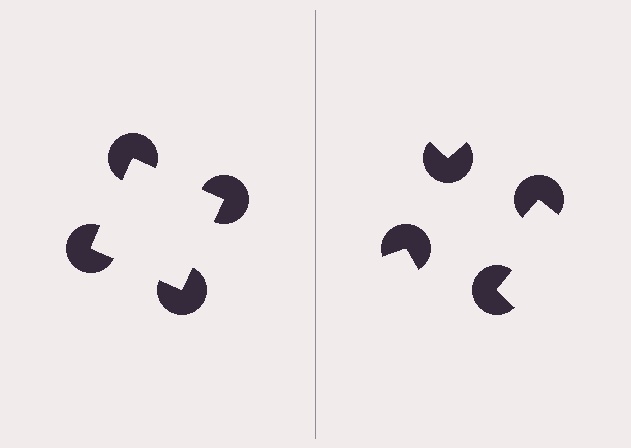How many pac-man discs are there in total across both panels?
8 — 4 on each side.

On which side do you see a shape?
An illusory square appears on the left side. On the right side the wedge cuts are rotated, so no coherent shape forms.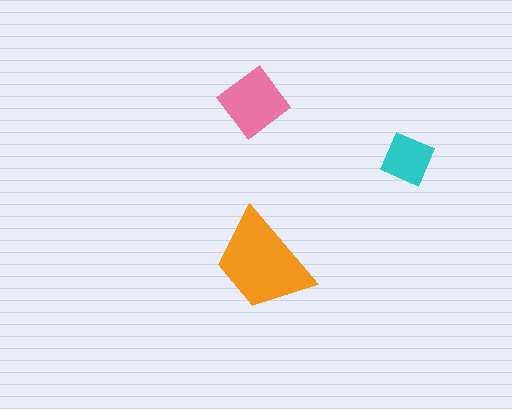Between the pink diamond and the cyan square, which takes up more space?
The pink diamond.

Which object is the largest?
The orange trapezoid.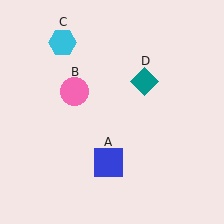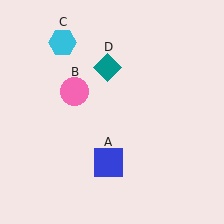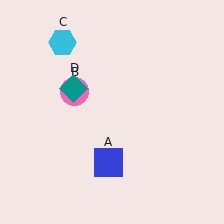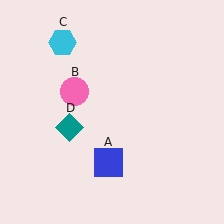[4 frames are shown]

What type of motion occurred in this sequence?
The teal diamond (object D) rotated counterclockwise around the center of the scene.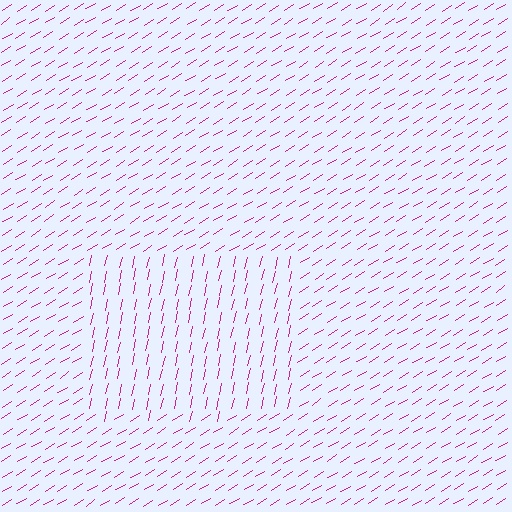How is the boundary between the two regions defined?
The boundary is defined purely by a change in line orientation (approximately 45 degrees difference). All lines are the same color and thickness.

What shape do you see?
I see a rectangle.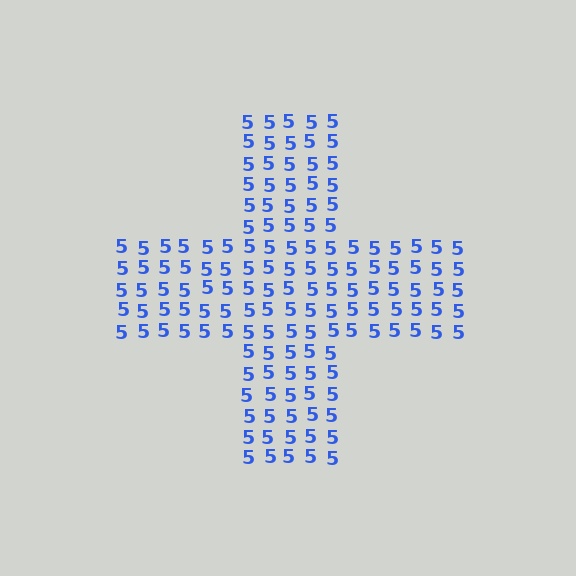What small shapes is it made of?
It is made of small digit 5's.